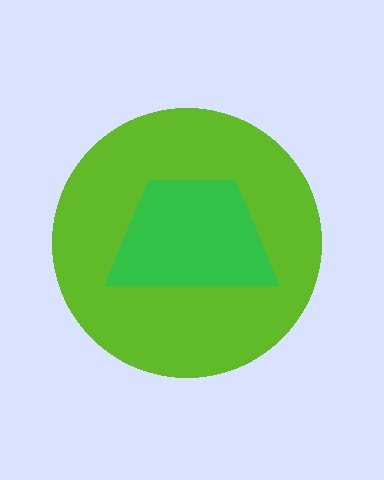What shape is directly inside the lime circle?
The green trapezoid.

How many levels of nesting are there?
2.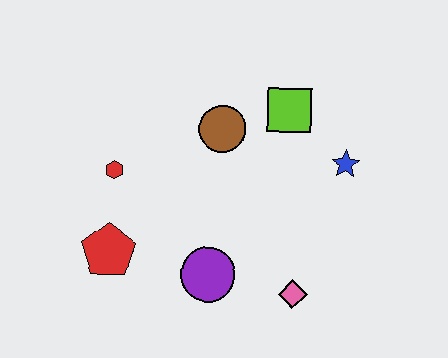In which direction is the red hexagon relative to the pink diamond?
The red hexagon is to the left of the pink diamond.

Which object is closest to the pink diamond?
The purple circle is closest to the pink diamond.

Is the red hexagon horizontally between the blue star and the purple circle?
No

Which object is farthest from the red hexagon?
The blue star is farthest from the red hexagon.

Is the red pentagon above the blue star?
No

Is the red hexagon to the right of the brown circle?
No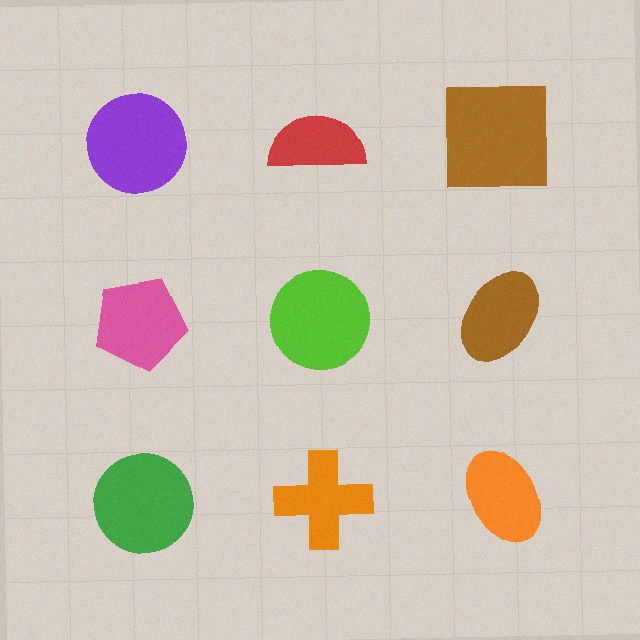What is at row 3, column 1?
A green circle.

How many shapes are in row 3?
3 shapes.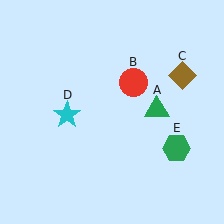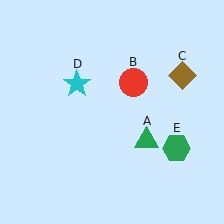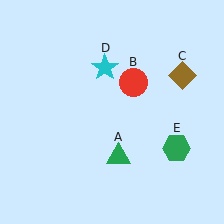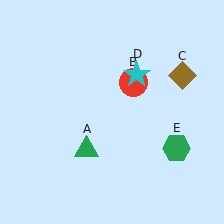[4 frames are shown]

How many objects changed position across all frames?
2 objects changed position: green triangle (object A), cyan star (object D).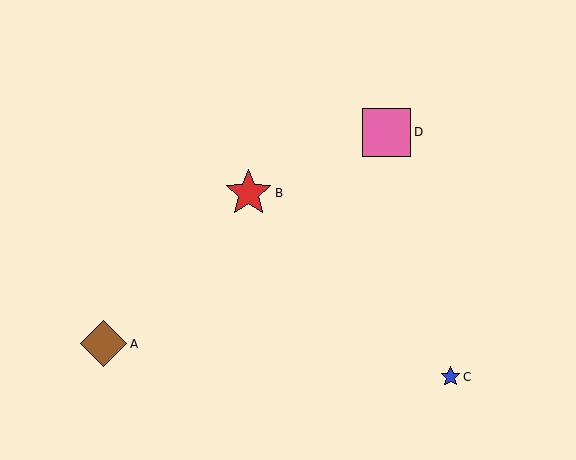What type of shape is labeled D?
Shape D is a pink square.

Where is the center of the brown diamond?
The center of the brown diamond is at (103, 344).